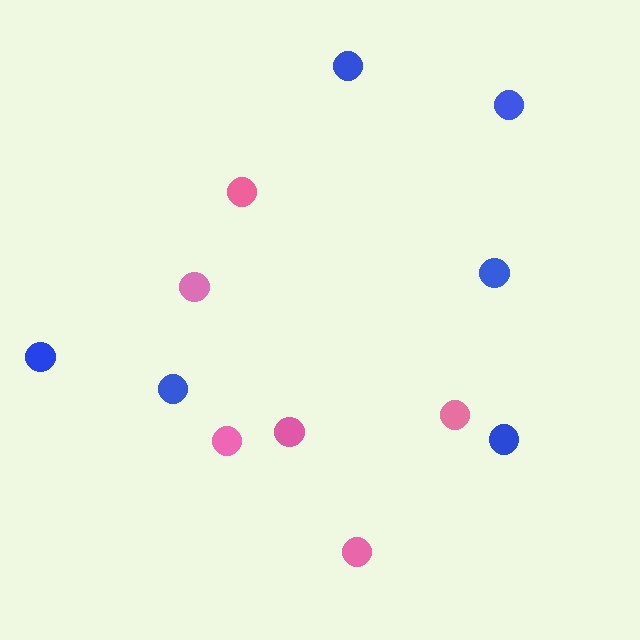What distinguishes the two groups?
There are 2 groups: one group of blue circles (6) and one group of pink circles (6).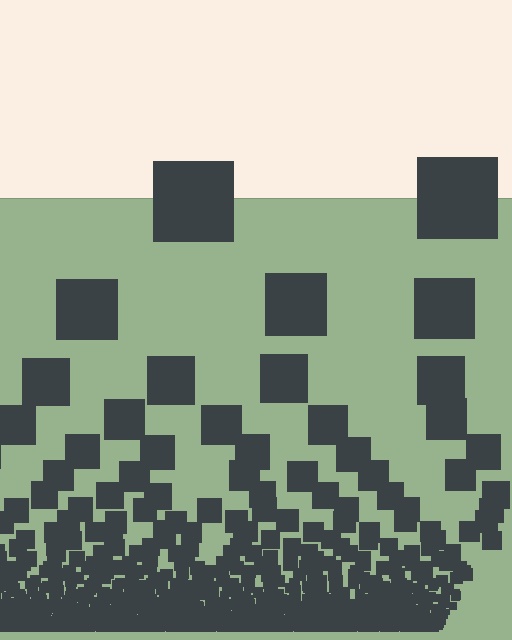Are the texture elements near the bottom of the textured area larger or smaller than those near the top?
Smaller. The gradient is inverted — elements near the bottom are smaller and denser.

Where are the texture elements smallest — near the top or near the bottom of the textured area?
Near the bottom.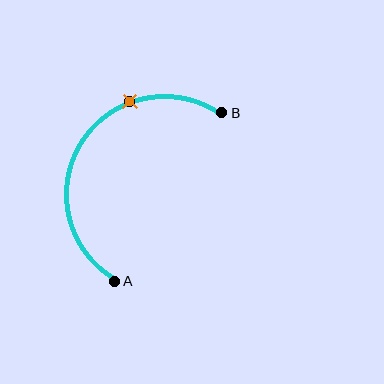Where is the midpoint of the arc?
The arc midpoint is the point on the curve farthest from the straight line joining A and B. It sits to the left of that line.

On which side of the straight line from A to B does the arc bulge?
The arc bulges to the left of the straight line connecting A and B.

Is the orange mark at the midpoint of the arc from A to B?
No. The orange mark lies on the arc but is closer to endpoint B. The arc midpoint would be at the point on the curve equidistant along the arc from both A and B.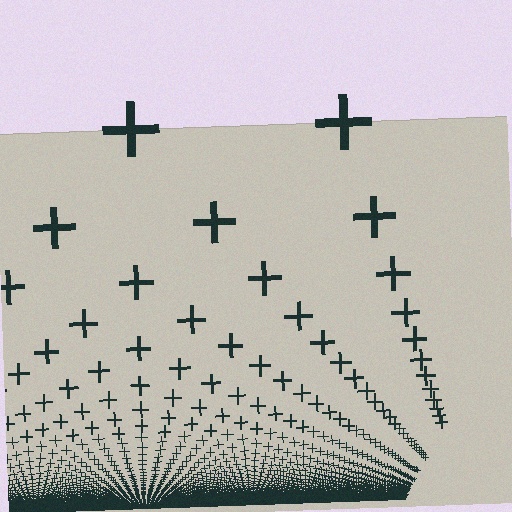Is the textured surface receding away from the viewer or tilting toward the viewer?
The surface appears to tilt toward the viewer. Texture elements get larger and sparser toward the top.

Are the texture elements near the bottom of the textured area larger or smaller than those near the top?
Smaller. The gradient is inverted — elements near the bottom are smaller and denser.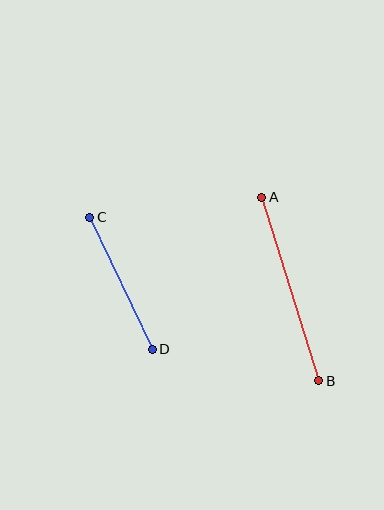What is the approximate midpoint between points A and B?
The midpoint is at approximately (290, 289) pixels.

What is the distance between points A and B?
The distance is approximately 192 pixels.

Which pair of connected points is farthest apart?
Points A and B are farthest apart.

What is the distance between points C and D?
The distance is approximately 146 pixels.